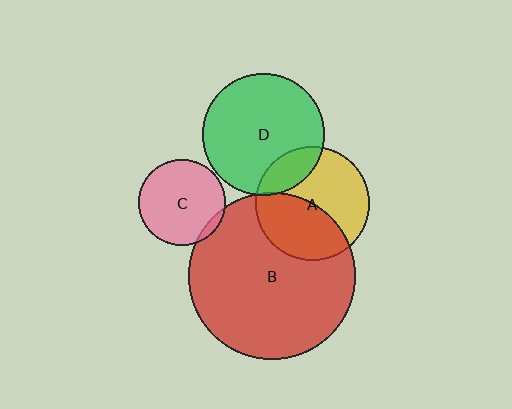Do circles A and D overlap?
Yes.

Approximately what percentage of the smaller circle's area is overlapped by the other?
Approximately 20%.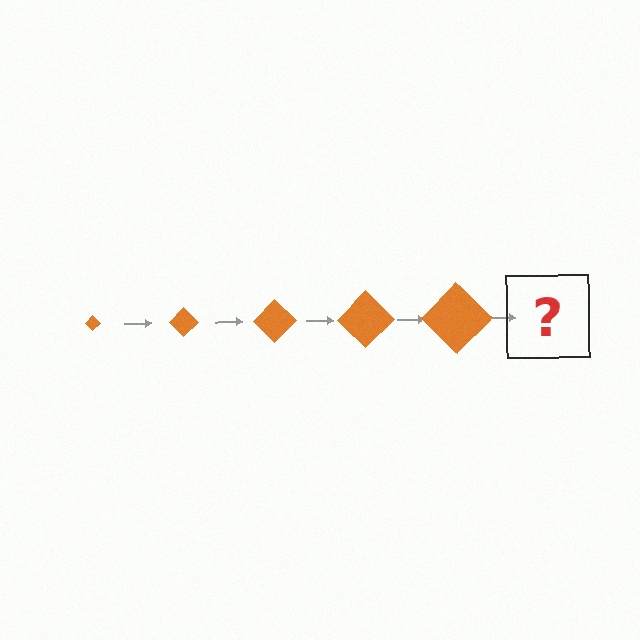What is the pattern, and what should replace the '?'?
The pattern is that the diamond gets progressively larger each step. The '?' should be an orange diamond, larger than the previous one.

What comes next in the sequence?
The next element should be an orange diamond, larger than the previous one.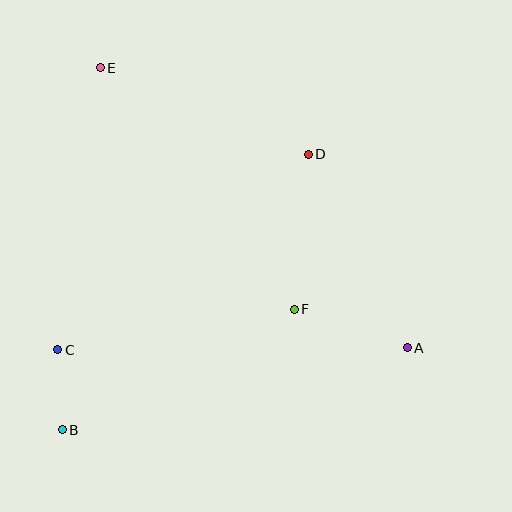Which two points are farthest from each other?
Points A and E are farthest from each other.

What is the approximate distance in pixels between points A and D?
The distance between A and D is approximately 218 pixels.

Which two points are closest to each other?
Points B and C are closest to each other.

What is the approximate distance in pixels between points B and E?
The distance between B and E is approximately 364 pixels.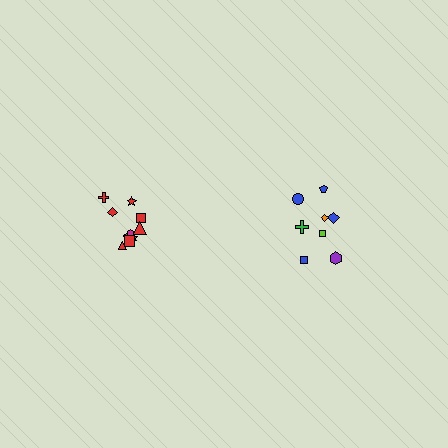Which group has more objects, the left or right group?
The left group.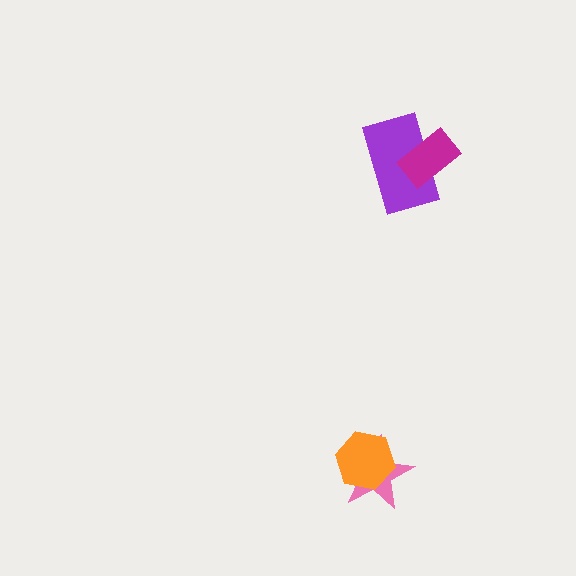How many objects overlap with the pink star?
1 object overlaps with the pink star.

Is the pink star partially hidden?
Yes, it is partially covered by another shape.